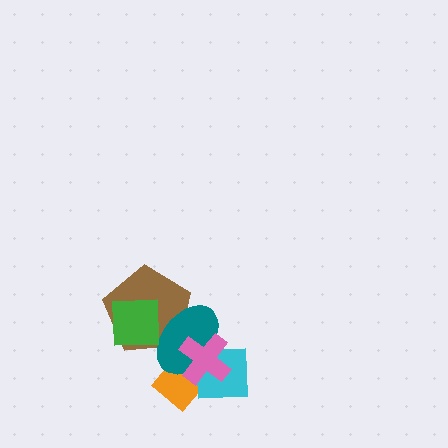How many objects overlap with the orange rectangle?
3 objects overlap with the orange rectangle.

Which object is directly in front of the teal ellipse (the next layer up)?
The green square is directly in front of the teal ellipse.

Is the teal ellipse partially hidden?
Yes, it is partially covered by another shape.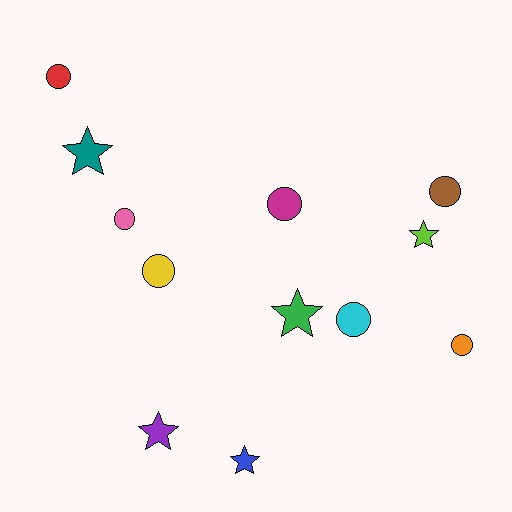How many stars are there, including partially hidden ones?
There are 5 stars.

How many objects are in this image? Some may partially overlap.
There are 12 objects.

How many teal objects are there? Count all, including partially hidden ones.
There is 1 teal object.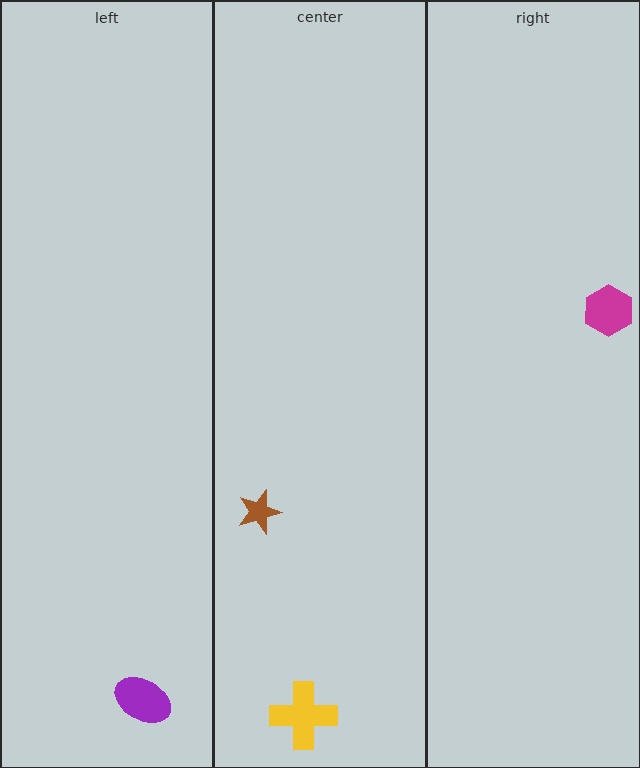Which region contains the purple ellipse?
The left region.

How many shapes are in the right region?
1.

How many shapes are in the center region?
2.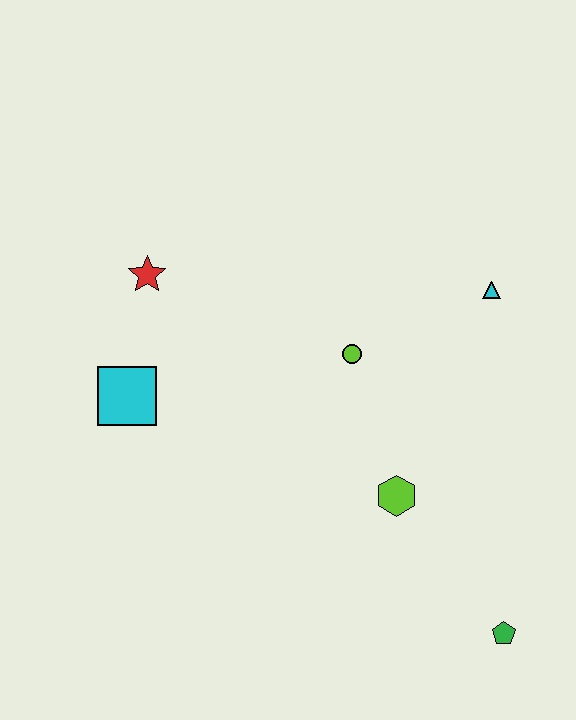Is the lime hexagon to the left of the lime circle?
No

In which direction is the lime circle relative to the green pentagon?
The lime circle is above the green pentagon.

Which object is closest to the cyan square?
The red star is closest to the cyan square.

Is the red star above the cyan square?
Yes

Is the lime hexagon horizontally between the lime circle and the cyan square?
No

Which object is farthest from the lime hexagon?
The red star is farthest from the lime hexagon.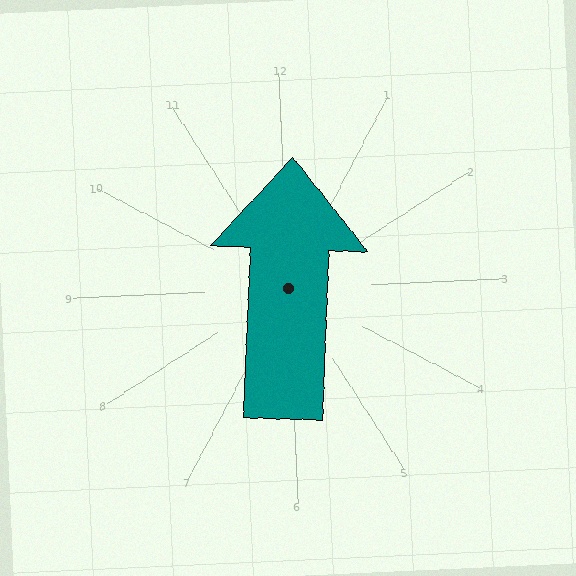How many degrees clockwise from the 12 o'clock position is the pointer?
Approximately 5 degrees.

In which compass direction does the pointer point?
North.